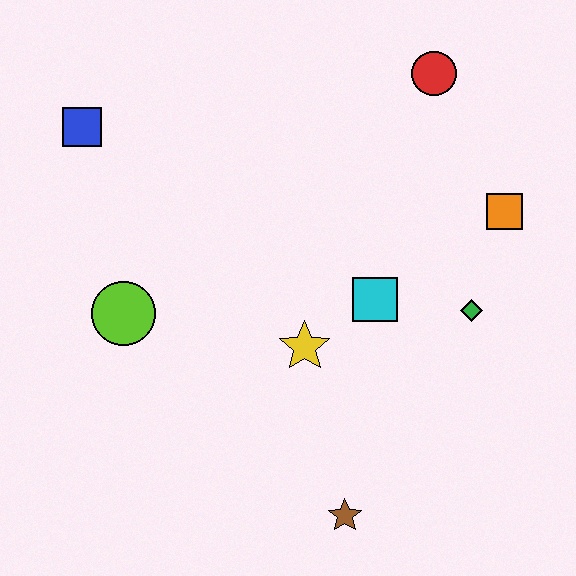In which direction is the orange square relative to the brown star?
The orange square is above the brown star.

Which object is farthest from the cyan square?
The blue square is farthest from the cyan square.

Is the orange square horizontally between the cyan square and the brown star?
No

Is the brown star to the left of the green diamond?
Yes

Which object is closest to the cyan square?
The yellow star is closest to the cyan square.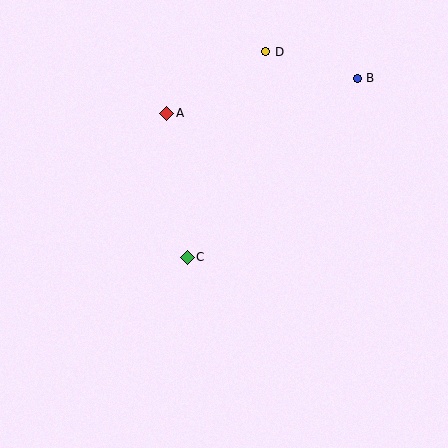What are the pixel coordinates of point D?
Point D is at (266, 52).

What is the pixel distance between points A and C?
The distance between A and C is 146 pixels.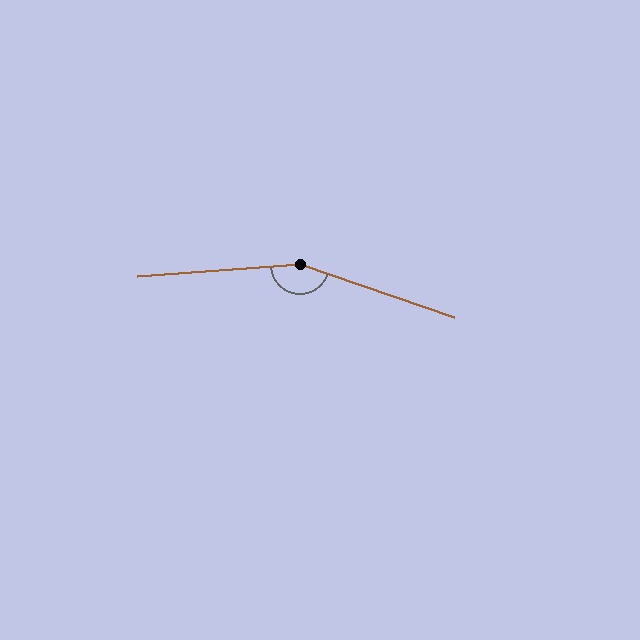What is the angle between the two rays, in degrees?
Approximately 157 degrees.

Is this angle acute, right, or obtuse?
It is obtuse.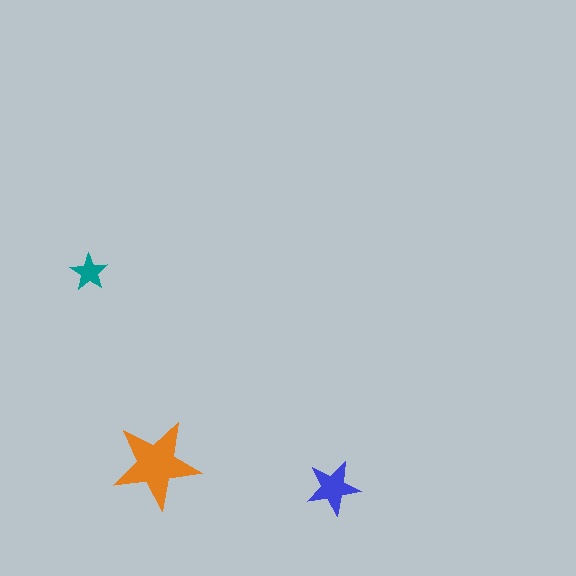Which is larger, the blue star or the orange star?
The orange one.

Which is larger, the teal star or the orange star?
The orange one.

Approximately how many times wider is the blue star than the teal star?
About 1.5 times wider.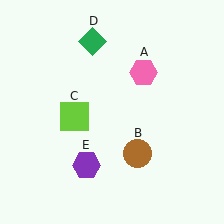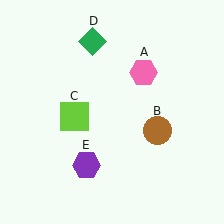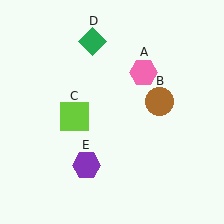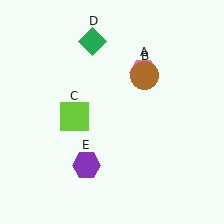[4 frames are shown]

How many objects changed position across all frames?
1 object changed position: brown circle (object B).